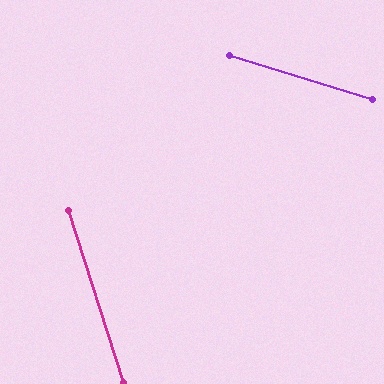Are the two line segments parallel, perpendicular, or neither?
Neither parallel nor perpendicular — they differ by about 55°.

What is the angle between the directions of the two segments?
Approximately 55 degrees.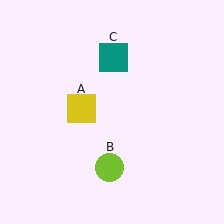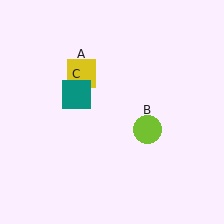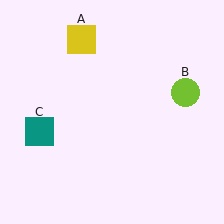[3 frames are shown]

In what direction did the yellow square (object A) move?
The yellow square (object A) moved up.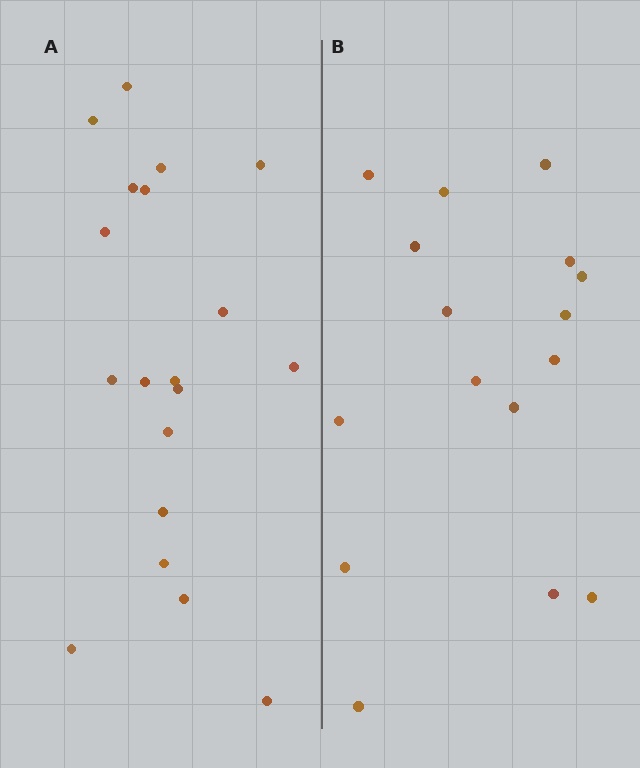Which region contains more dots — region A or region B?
Region A (the left region) has more dots.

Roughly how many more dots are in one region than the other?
Region A has just a few more — roughly 2 or 3 more dots than region B.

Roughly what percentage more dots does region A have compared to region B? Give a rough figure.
About 20% more.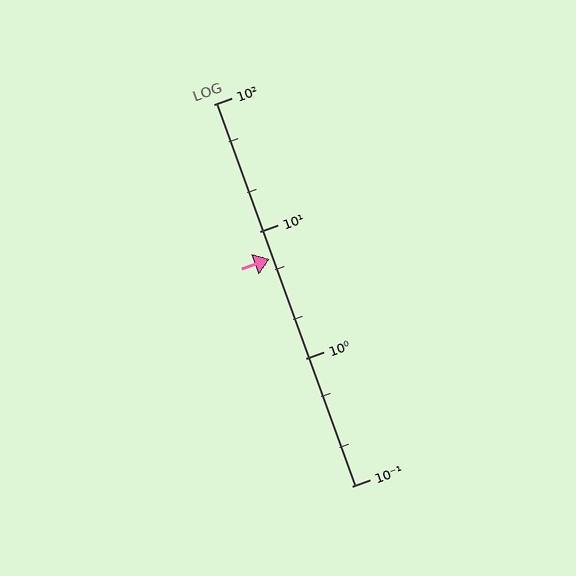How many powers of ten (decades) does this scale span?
The scale spans 3 decades, from 0.1 to 100.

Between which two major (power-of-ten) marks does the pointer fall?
The pointer is between 1 and 10.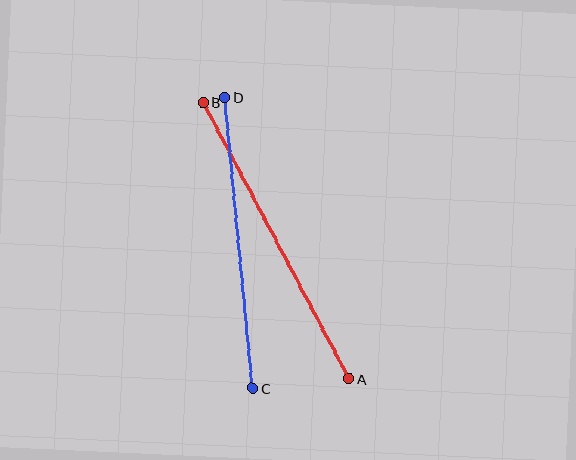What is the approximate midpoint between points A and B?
The midpoint is at approximately (276, 240) pixels.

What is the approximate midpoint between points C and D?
The midpoint is at approximately (239, 243) pixels.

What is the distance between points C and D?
The distance is approximately 292 pixels.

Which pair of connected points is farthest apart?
Points A and B are farthest apart.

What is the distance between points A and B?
The distance is approximately 312 pixels.